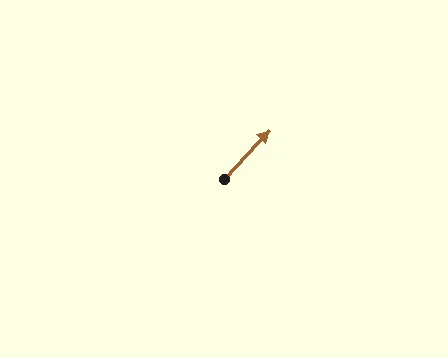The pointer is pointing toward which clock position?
Roughly 1 o'clock.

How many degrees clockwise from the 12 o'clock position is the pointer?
Approximately 43 degrees.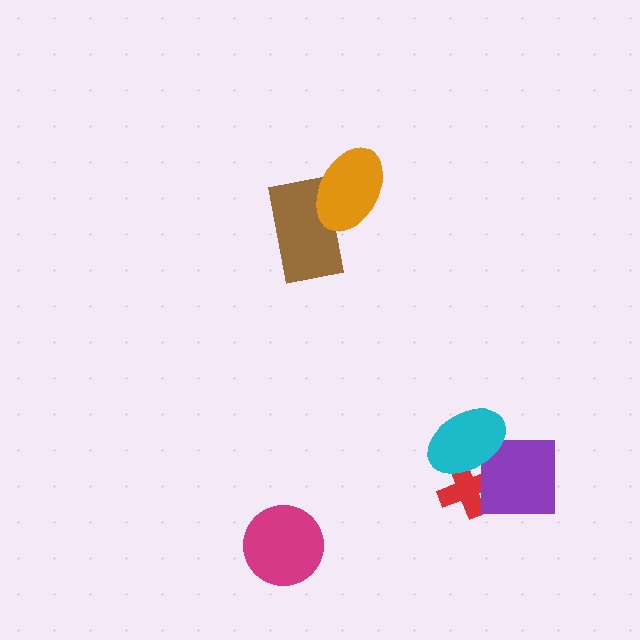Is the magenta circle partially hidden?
No, no other shape covers it.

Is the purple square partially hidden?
Yes, it is partially covered by another shape.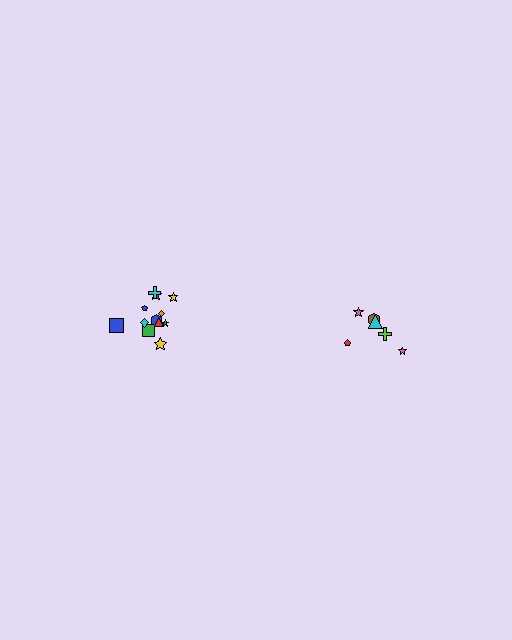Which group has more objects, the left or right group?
The left group.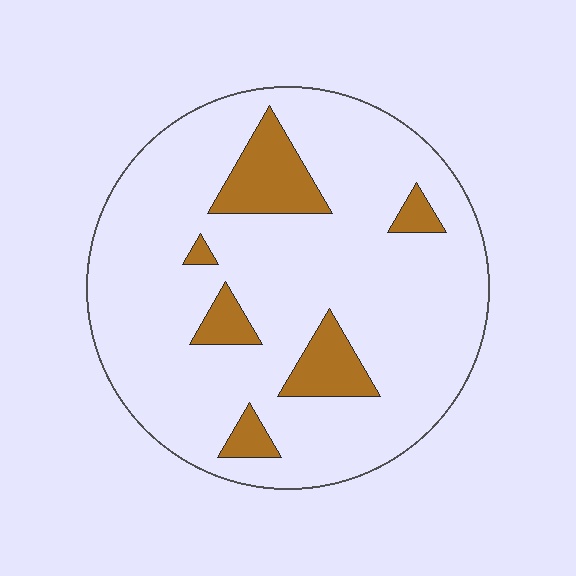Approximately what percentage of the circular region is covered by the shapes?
Approximately 15%.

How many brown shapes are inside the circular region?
6.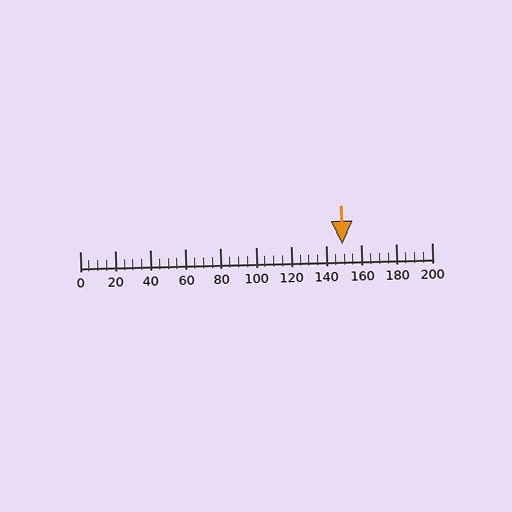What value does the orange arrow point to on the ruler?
The orange arrow points to approximately 149.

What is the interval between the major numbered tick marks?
The major tick marks are spaced 20 units apart.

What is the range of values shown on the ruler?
The ruler shows values from 0 to 200.